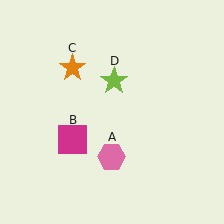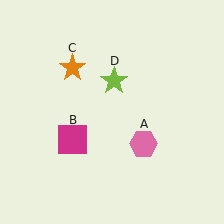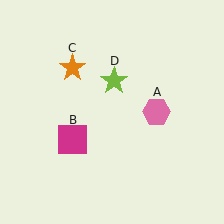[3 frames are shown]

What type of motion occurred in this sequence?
The pink hexagon (object A) rotated counterclockwise around the center of the scene.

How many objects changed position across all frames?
1 object changed position: pink hexagon (object A).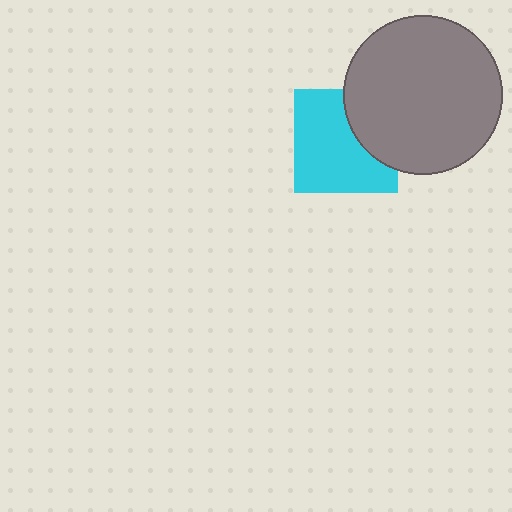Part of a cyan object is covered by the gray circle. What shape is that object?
It is a square.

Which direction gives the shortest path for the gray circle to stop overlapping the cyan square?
Moving right gives the shortest separation.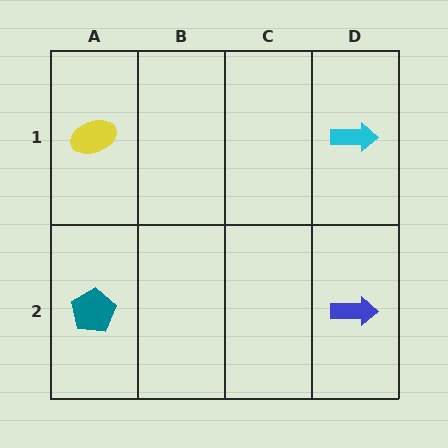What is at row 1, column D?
A cyan arrow.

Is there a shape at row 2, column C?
No, that cell is empty.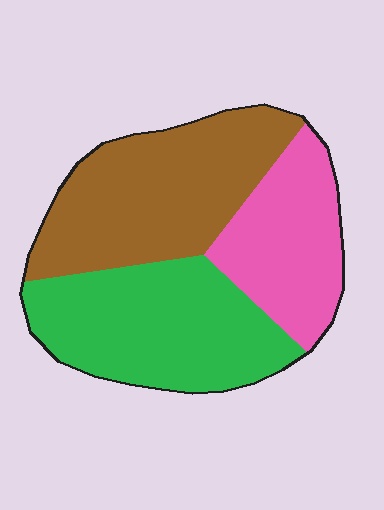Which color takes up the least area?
Pink, at roughly 25%.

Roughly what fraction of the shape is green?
Green takes up about three eighths (3/8) of the shape.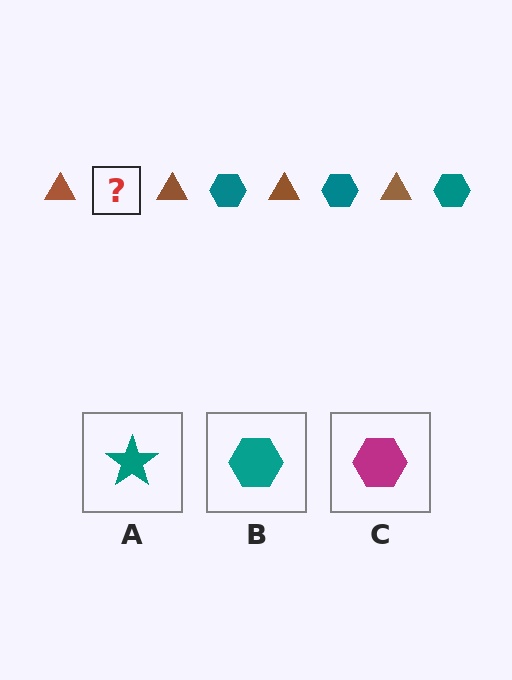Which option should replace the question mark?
Option B.